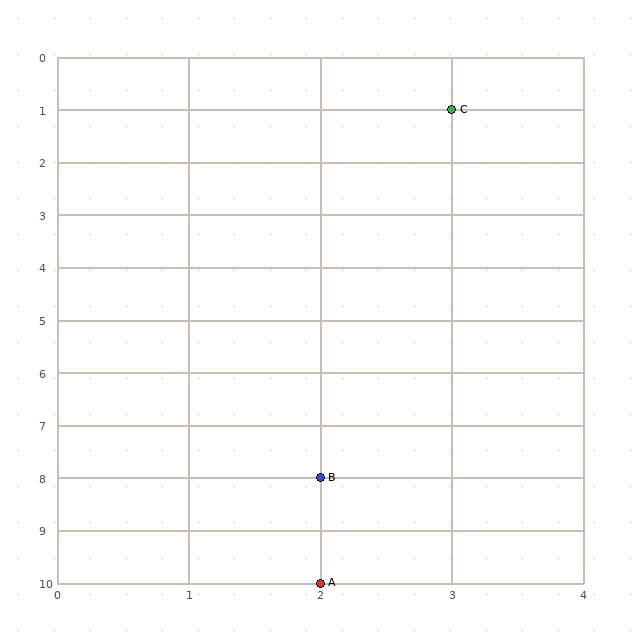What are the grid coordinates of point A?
Point A is at grid coordinates (2, 10).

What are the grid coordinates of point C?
Point C is at grid coordinates (3, 1).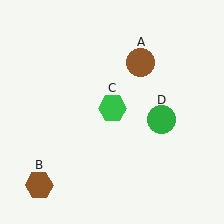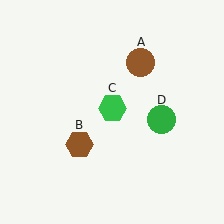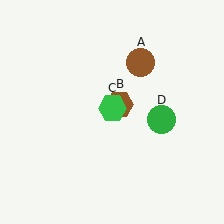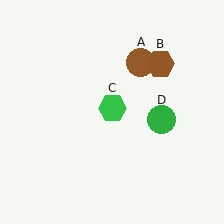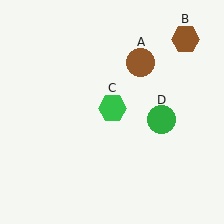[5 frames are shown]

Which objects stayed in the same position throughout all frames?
Brown circle (object A) and green hexagon (object C) and green circle (object D) remained stationary.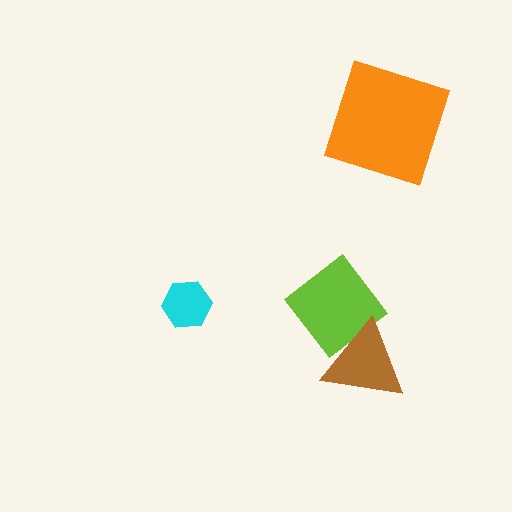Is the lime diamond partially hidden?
Yes, it is partially covered by another shape.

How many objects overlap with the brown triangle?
1 object overlaps with the brown triangle.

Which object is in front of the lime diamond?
The brown triangle is in front of the lime diamond.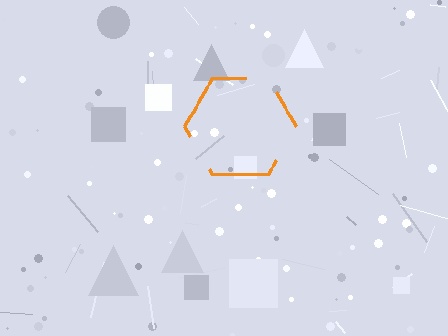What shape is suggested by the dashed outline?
The dashed outline suggests a hexagon.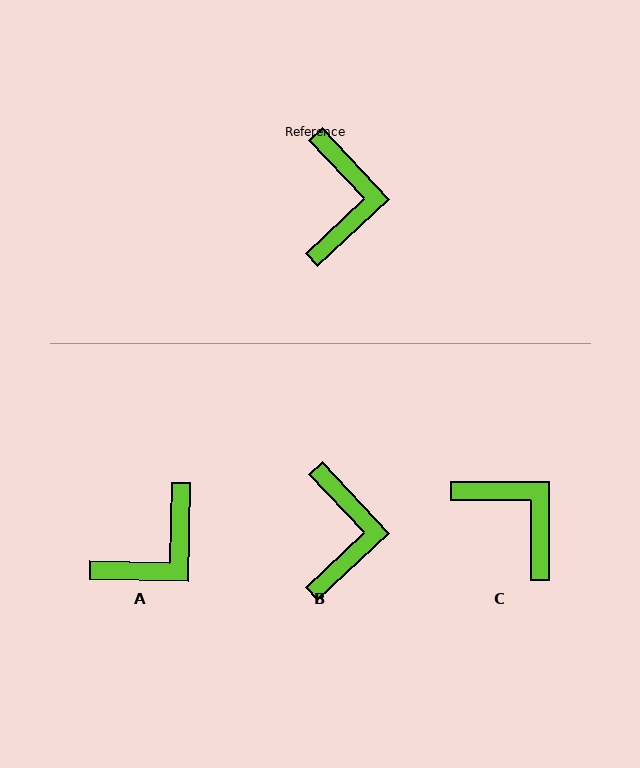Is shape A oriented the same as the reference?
No, it is off by about 45 degrees.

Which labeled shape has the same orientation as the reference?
B.